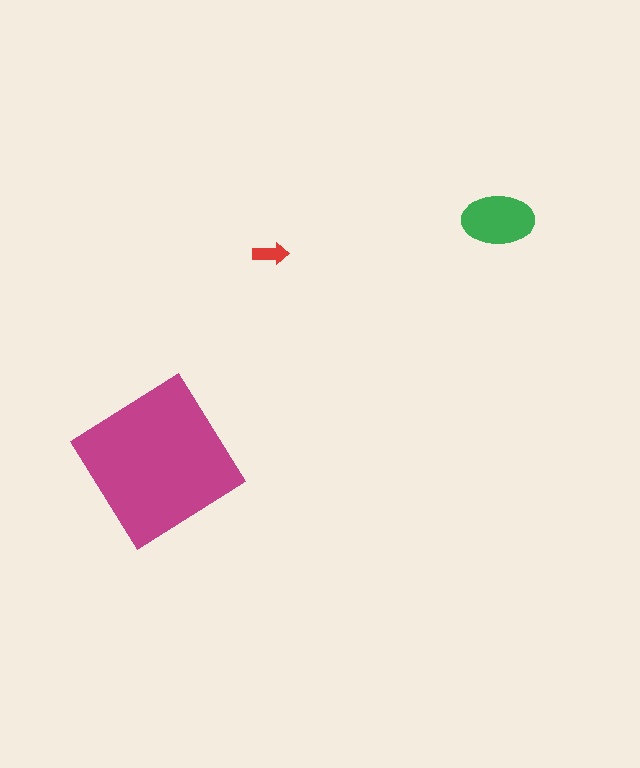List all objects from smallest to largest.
The red arrow, the green ellipse, the magenta diamond.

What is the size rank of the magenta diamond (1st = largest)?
1st.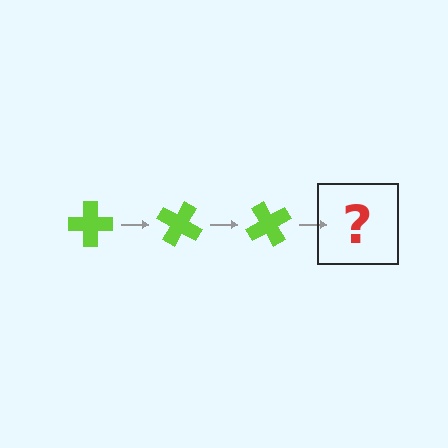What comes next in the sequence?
The next element should be a lime cross rotated 90 degrees.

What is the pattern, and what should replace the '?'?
The pattern is that the cross rotates 30 degrees each step. The '?' should be a lime cross rotated 90 degrees.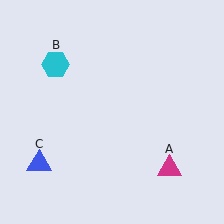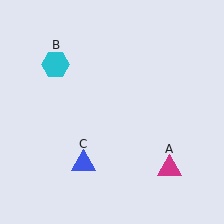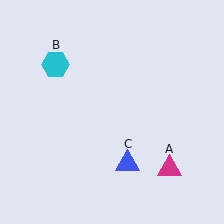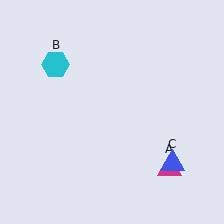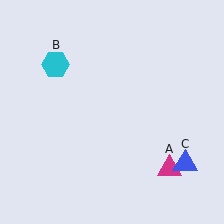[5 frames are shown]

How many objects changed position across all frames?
1 object changed position: blue triangle (object C).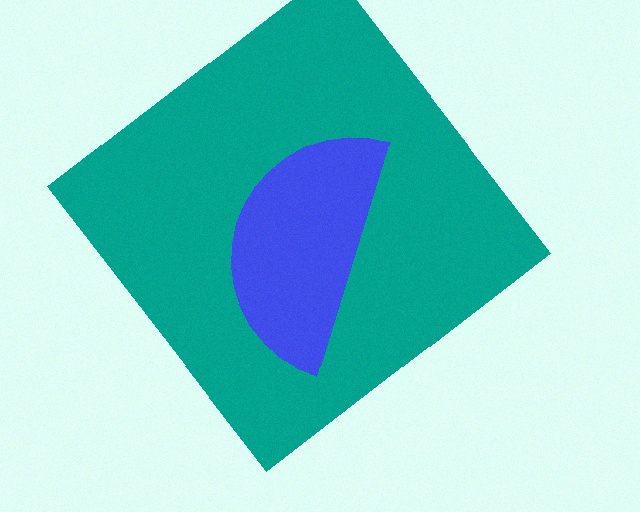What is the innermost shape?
The blue semicircle.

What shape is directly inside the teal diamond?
The blue semicircle.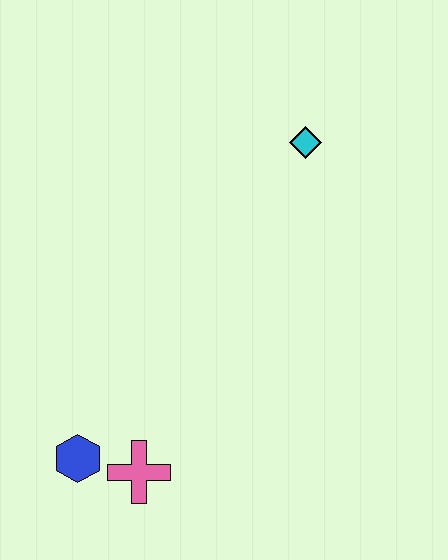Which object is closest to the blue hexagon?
The pink cross is closest to the blue hexagon.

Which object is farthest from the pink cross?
The cyan diamond is farthest from the pink cross.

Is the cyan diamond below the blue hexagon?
No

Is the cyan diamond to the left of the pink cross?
No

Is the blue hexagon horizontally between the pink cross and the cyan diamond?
No